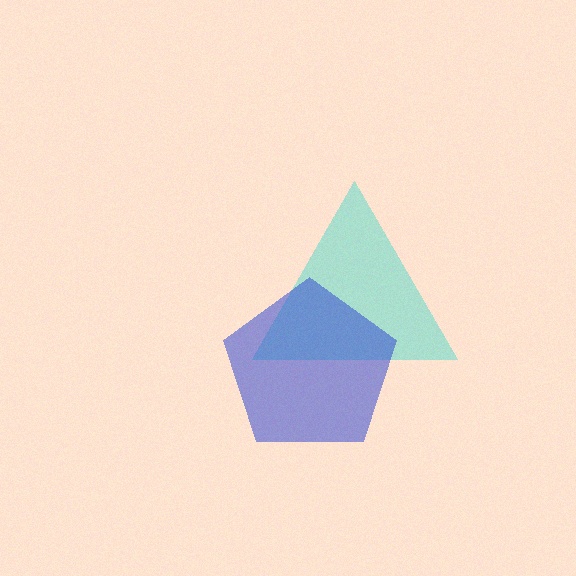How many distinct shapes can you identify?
There are 2 distinct shapes: a cyan triangle, a blue pentagon.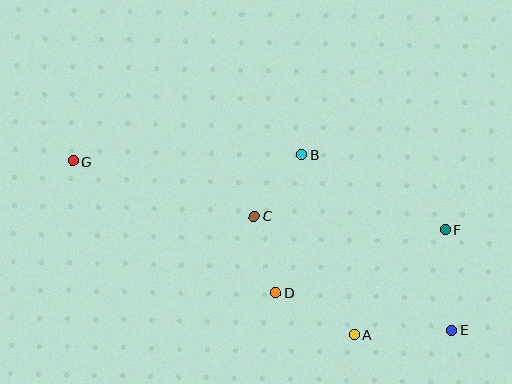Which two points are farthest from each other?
Points E and G are farthest from each other.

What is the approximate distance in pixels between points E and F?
The distance between E and F is approximately 101 pixels.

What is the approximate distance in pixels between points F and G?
The distance between F and G is approximately 379 pixels.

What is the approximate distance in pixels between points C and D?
The distance between C and D is approximately 79 pixels.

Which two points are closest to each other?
Points B and C are closest to each other.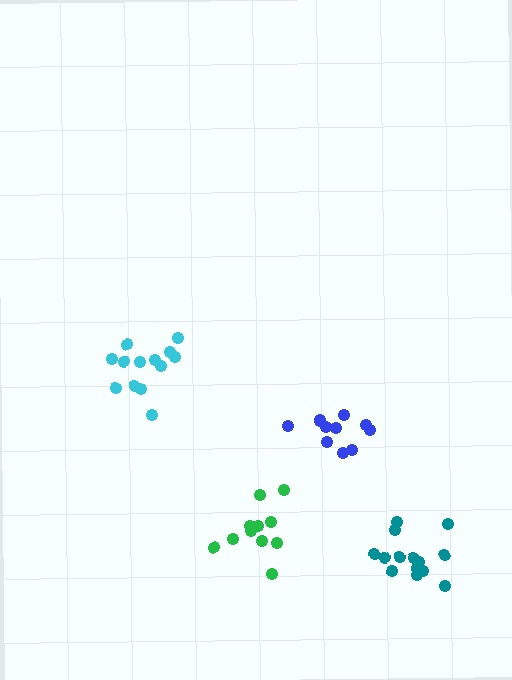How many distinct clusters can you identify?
There are 4 distinct clusters.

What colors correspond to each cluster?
The clusters are colored: cyan, green, blue, teal.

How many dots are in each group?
Group 1: 13 dots, Group 2: 11 dots, Group 3: 10 dots, Group 4: 14 dots (48 total).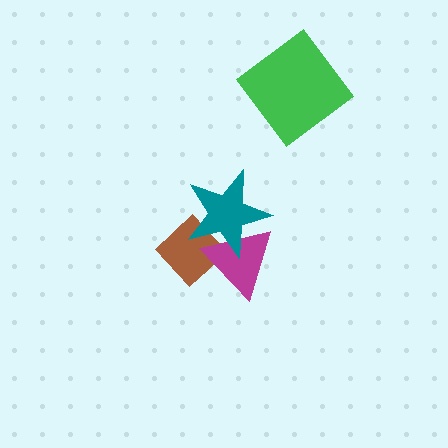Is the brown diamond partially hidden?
Yes, it is partially covered by another shape.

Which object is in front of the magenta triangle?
The teal star is in front of the magenta triangle.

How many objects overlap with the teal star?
2 objects overlap with the teal star.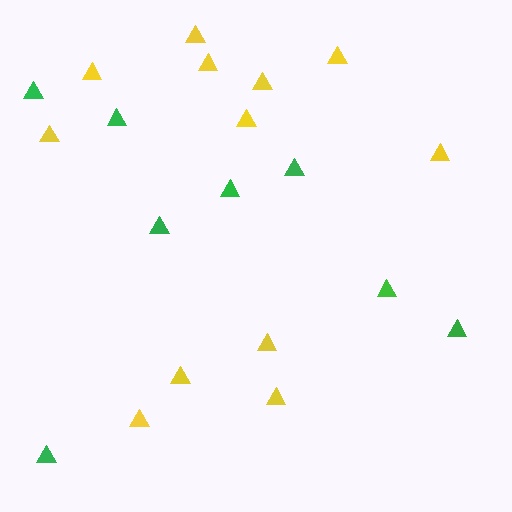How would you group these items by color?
There are 2 groups: one group of green triangles (8) and one group of yellow triangles (12).